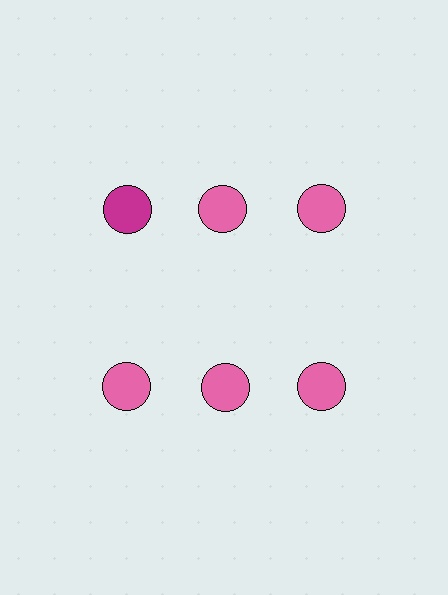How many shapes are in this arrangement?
There are 6 shapes arranged in a grid pattern.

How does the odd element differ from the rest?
It has a different color: magenta instead of pink.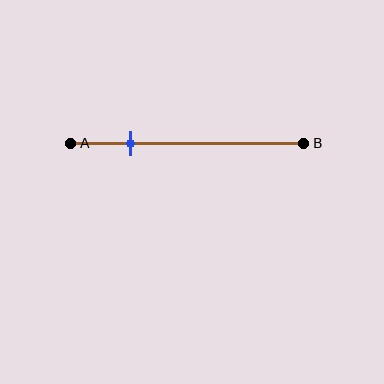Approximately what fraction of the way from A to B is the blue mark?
The blue mark is approximately 25% of the way from A to B.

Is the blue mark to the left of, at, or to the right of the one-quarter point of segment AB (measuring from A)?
The blue mark is approximately at the one-quarter point of segment AB.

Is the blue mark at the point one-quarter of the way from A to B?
Yes, the mark is approximately at the one-quarter point.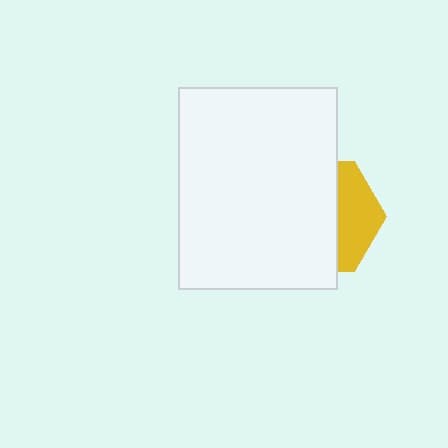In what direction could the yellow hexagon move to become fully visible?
The yellow hexagon could move right. That would shift it out from behind the white rectangle entirely.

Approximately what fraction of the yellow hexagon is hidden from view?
Roughly 65% of the yellow hexagon is hidden behind the white rectangle.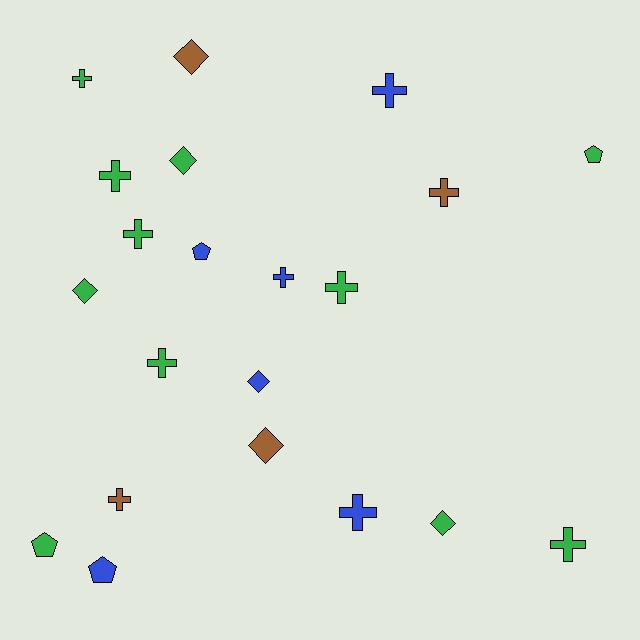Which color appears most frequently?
Green, with 11 objects.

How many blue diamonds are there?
There is 1 blue diamond.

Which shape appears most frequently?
Cross, with 11 objects.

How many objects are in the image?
There are 21 objects.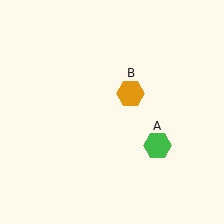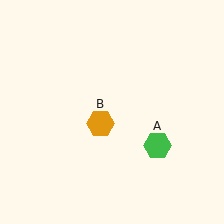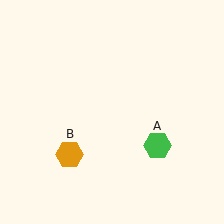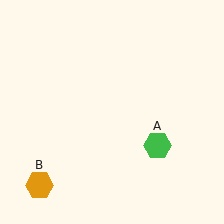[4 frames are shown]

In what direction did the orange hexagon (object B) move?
The orange hexagon (object B) moved down and to the left.